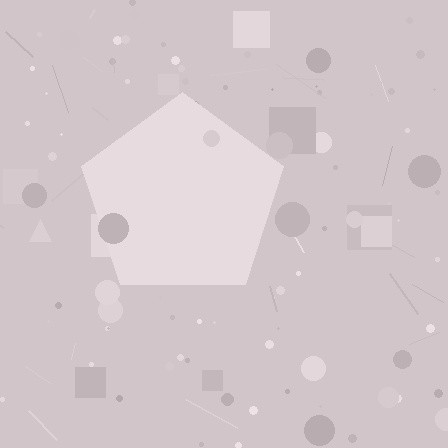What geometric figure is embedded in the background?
A pentagon is embedded in the background.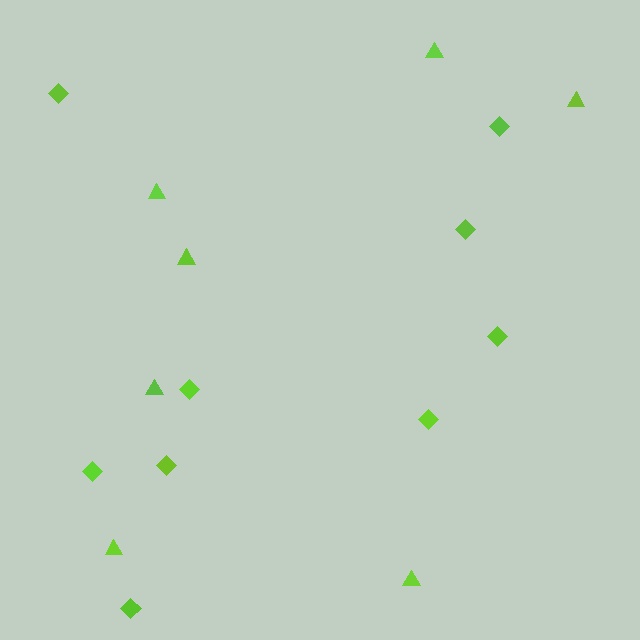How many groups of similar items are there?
There are 2 groups: one group of triangles (7) and one group of diamonds (9).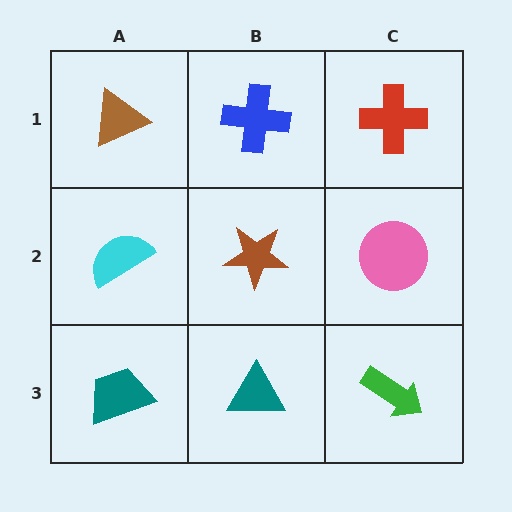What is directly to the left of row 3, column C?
A teal triangle.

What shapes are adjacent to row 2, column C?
A red cross (row 1, column C), a green arrow (row 3, column C), a brown star (row 2, column B).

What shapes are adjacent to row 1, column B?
A brown star (row 2, column B), a brown triangle (row 1, column A), a red cross (row 1, column C).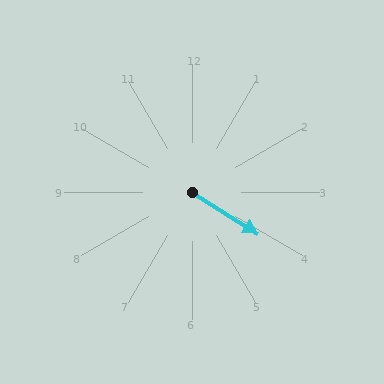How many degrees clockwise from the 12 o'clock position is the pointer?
Approximately 123 degrees.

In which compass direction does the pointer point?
Southeast.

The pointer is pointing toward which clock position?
Roughly 4 o'clock.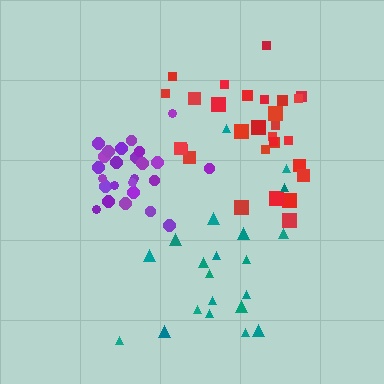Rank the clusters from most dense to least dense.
purple, red, teal.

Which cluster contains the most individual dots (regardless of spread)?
Red (29).